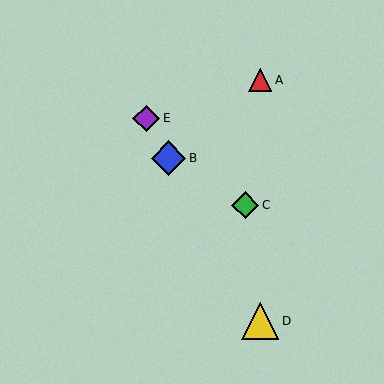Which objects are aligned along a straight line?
Objects B, D, E are aligned along a straight line.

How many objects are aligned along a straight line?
3 objects (B, D, E) are aligned along a straight line.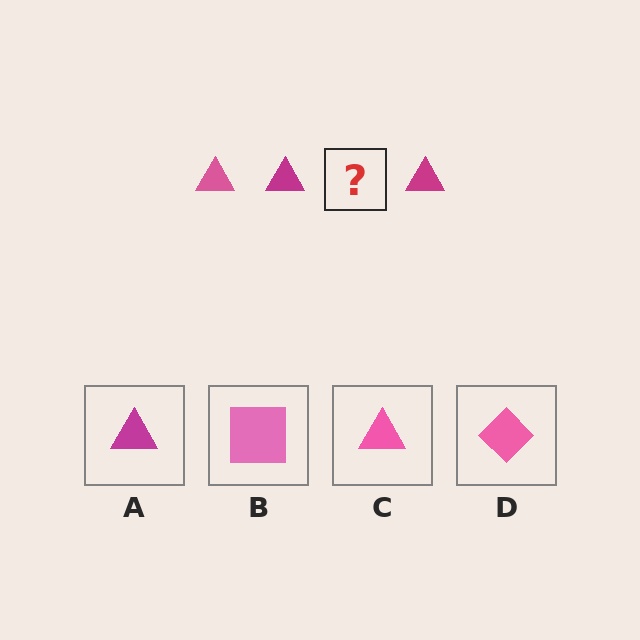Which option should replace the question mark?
Option C.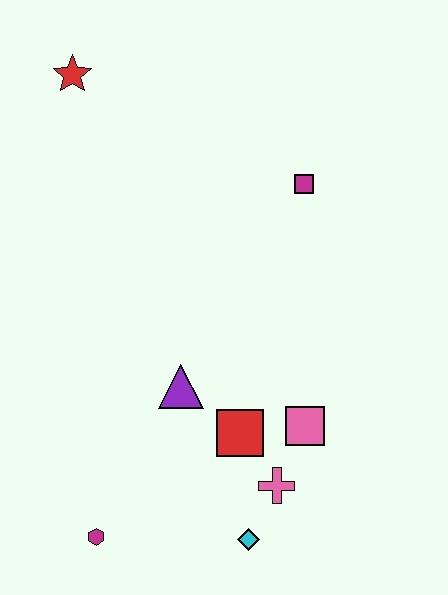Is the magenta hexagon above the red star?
No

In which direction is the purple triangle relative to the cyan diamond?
The purple triangle is above the cyan diamond.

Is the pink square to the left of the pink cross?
No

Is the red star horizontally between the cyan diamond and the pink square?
No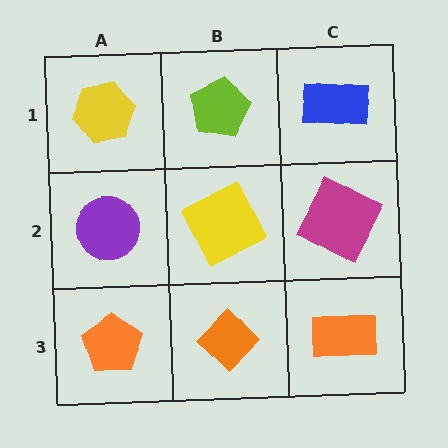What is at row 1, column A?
A yellow hexagon.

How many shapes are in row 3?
3 shapes.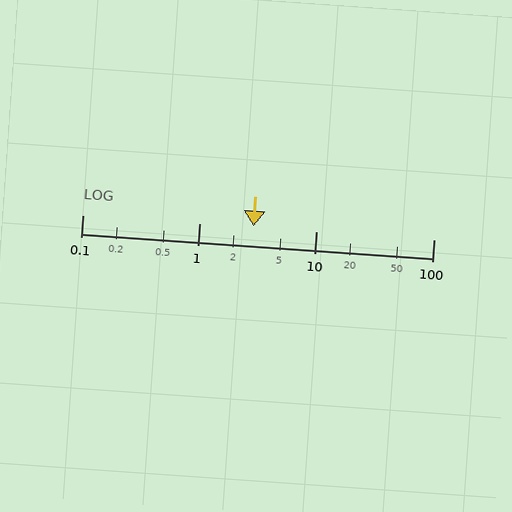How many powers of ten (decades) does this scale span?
The scale spans 3 decades, from 0.1 to 100.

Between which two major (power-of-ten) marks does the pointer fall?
The pointer is between 1 and 10.